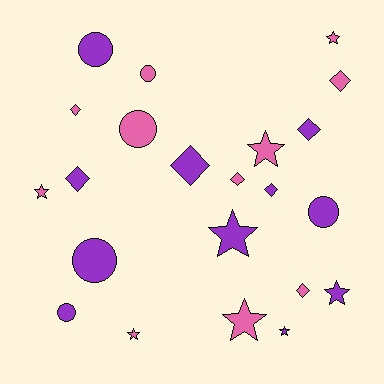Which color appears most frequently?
Pink, with 11 objects.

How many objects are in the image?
There are 22 objects.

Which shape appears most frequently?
Diamond, with 8 objects.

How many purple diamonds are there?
There are 4 purple diamonds.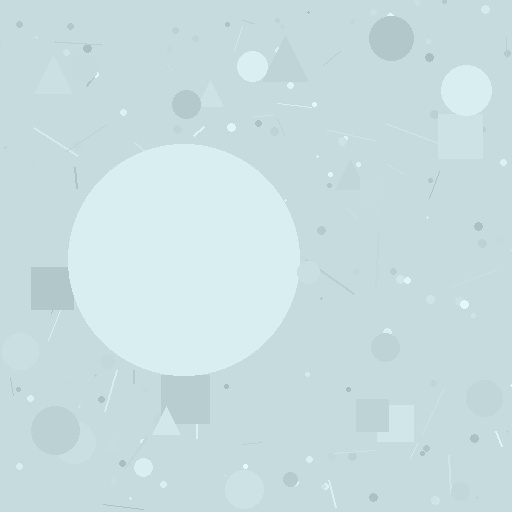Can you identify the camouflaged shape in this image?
The camouflaged shape is a circle.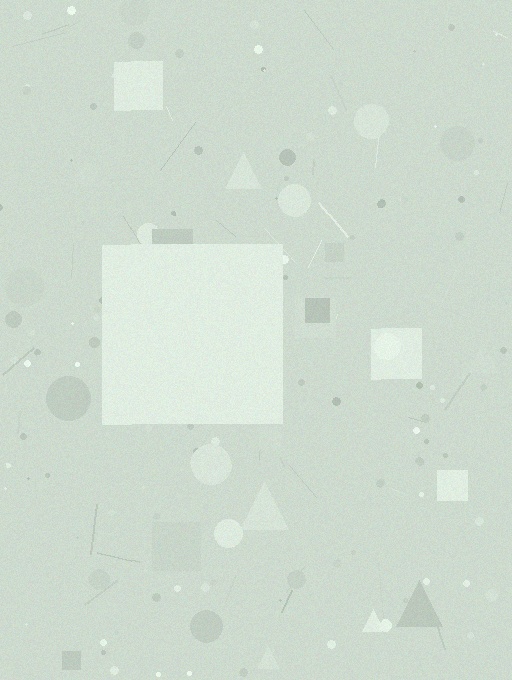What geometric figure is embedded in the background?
A square is embedded in the background.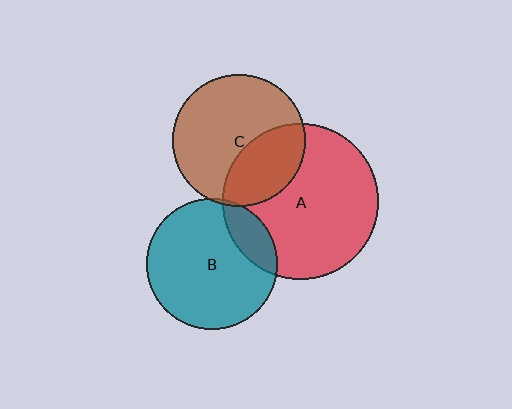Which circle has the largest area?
Circle A (red).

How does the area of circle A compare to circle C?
Approximately 1.4 times.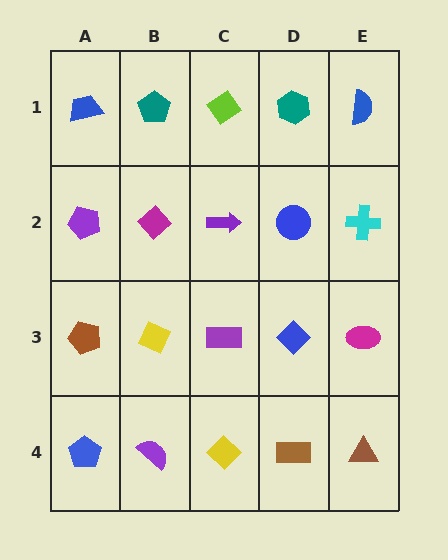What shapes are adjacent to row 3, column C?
A purple arrow (row 2, column C), a yellow diamond (row 4, column C), a yellow diamond (row 3, column B), a blue diamond (row 3, column D).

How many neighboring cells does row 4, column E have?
2.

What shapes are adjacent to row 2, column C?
A lime diamond (row 1, column C), a purple rectangle (row 3, column C), a magenta diamond (row 2, column B), a blue circle (row 2, column D).